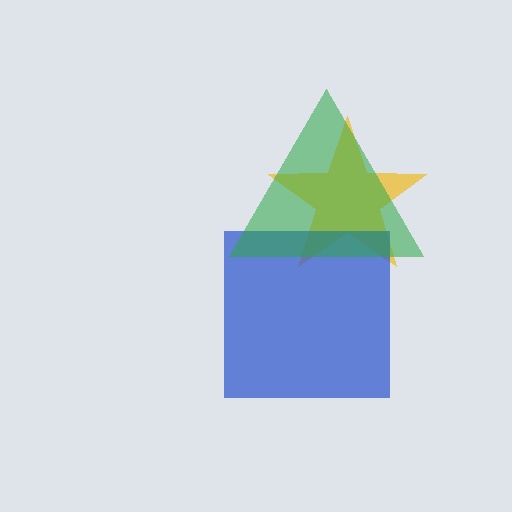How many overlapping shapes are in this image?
There are 3 overlapping shapes in the image.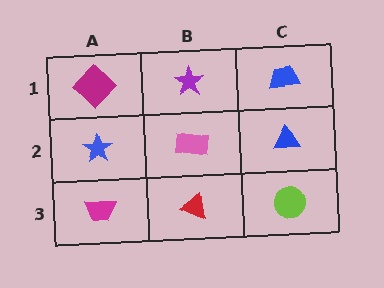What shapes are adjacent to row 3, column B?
A pink rectangle (row 2, column B), a magenta trapezoid (row 3, column A), a lime circle (row 3, column C).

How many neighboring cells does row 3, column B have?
3.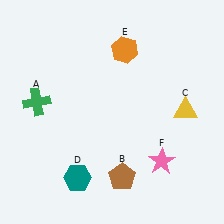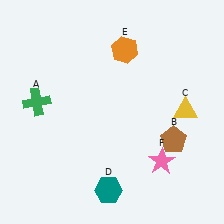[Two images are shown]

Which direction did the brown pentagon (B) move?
The brown pentagon (B) moved right.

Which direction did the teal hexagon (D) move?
The teal hexagon (D) moved right.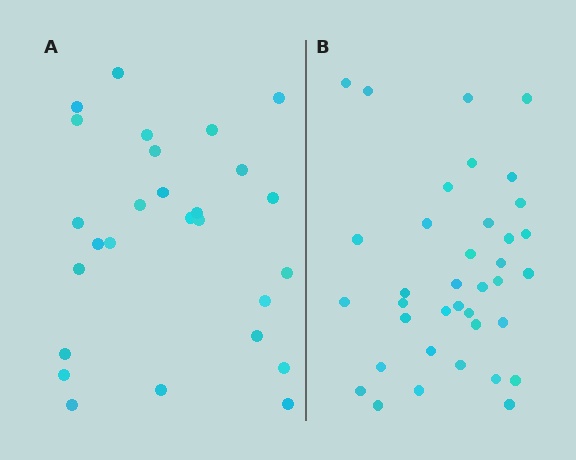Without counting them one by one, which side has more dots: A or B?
Region B (the right region) has more dots.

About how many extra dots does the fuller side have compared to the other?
Region B has roughly 10 or so more dots than region A.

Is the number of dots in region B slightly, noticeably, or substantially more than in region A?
Region B has noticeably more, but not dramatically so. The ratio is roughly 1.4 to 1.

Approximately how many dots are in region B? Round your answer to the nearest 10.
About 40 dots. (The exact count is 37, which rounds to 40.)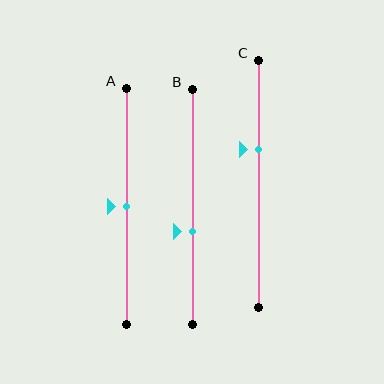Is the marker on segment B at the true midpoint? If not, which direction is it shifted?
No, the marker on segment B is shifted downward by about 10% of the segment length.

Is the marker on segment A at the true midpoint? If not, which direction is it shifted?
Yes, the marker on segment A is at the true midpoint.